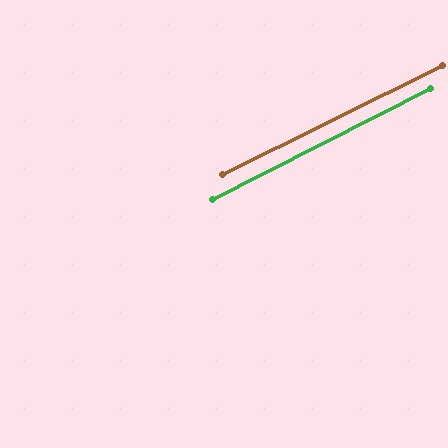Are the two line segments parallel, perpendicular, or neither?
Parallel — their directions differ by only 0.6°.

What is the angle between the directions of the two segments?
Approximately 1 degree.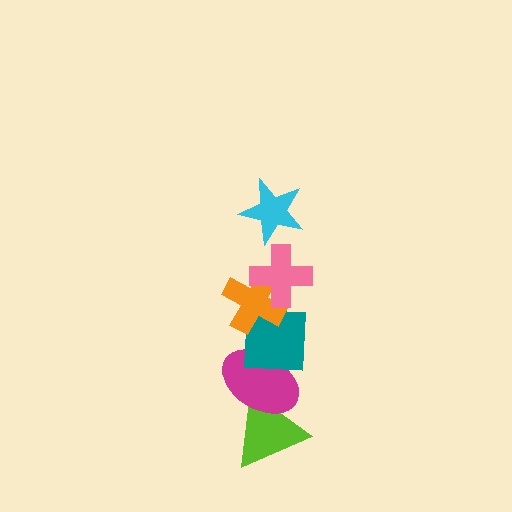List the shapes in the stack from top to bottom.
From top to bottom: the cyan star, the pink cross, the orange cross, the teal square, the magenta ellipse, the lime triangle.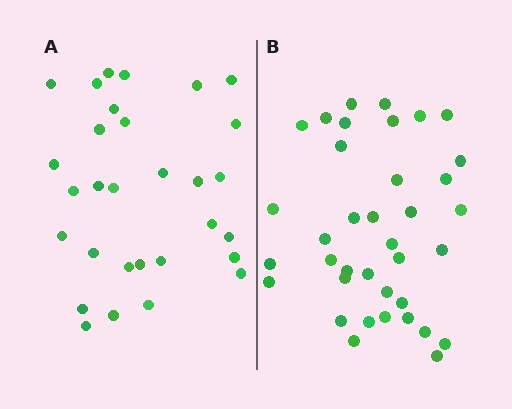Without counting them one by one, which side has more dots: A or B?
Region B (the right region) has more dots.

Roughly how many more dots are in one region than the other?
Region B has roughly 8 or so more dots than region A.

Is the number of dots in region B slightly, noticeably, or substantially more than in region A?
Region B has only slightly more — the two regions are fairly close. The ratio is roughly 1.2 to 1.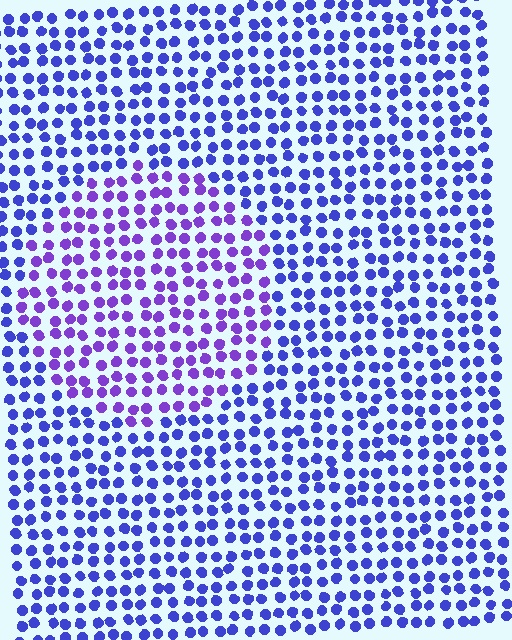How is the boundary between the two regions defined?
The boundary is defined purely by a slight shift in hue (about 31 degrees). Spacing, size, and orientation are identical on both sides.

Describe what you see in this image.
The image is filled with small blue elements in a uniform arrangement. A circle-shaped region is visible where the elements are tinted to a slightly different hue, forming a subtle color boundary.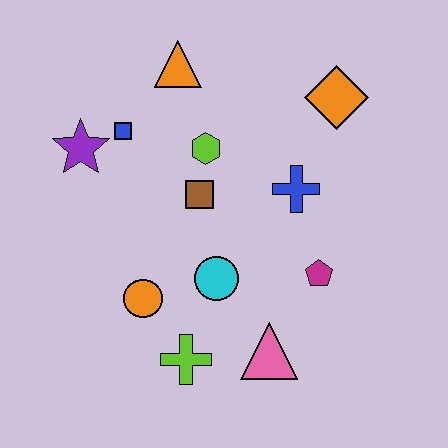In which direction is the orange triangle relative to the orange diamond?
The orange triangle is to the left of the orange diamond.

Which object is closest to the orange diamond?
The blue cross is closest to the orange diamond.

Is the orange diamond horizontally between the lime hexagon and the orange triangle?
No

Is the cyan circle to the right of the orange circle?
Yes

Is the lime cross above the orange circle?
No